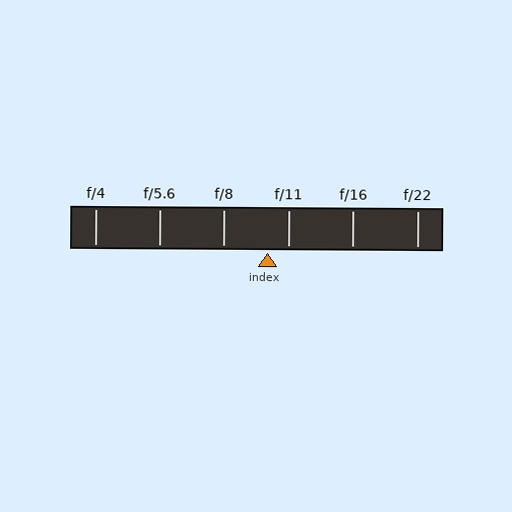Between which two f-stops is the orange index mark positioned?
The index mark is between f/8 and f/11.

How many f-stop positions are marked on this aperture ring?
There are 6 f-stop positions marked.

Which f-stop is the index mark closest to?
The index mark is closest to f/11.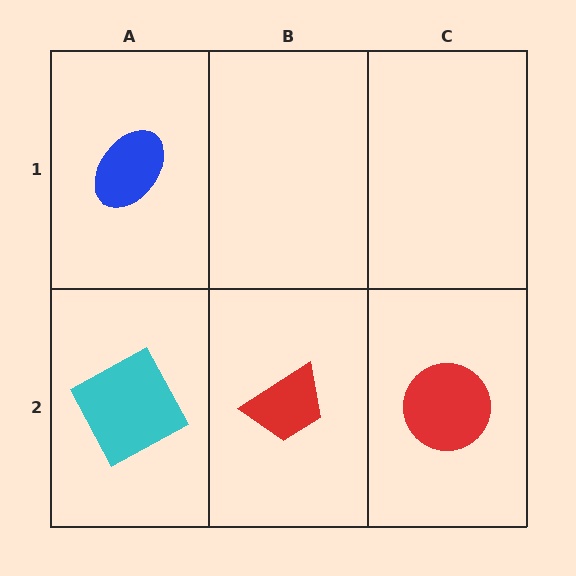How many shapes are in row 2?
3 shapes.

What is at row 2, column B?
A red trapezoid.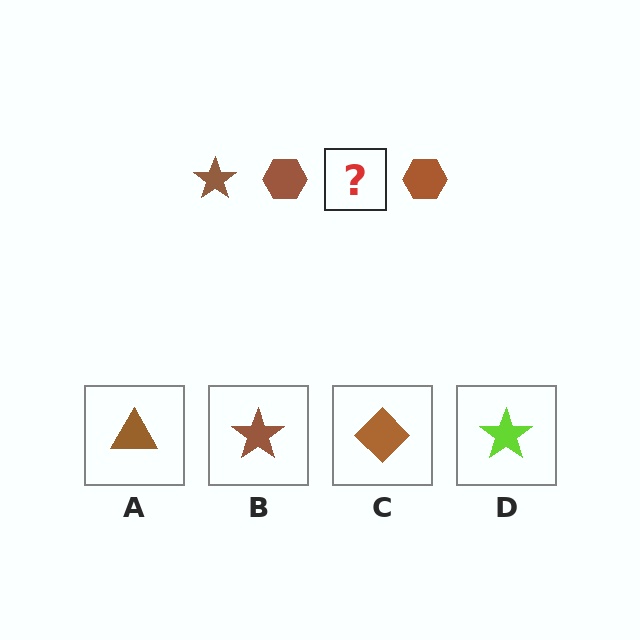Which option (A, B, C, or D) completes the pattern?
B.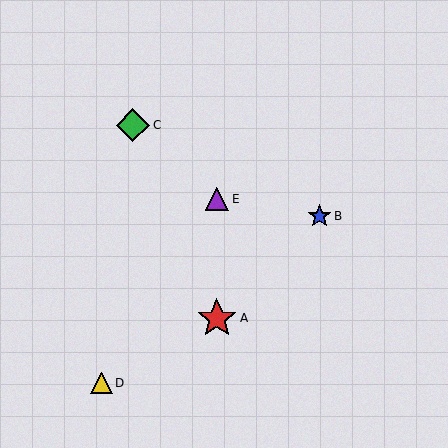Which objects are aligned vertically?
Objects A, E are aligned vertically.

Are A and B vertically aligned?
No, A is at x≈217 and B is at x≈319.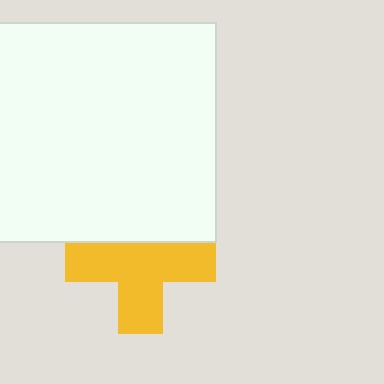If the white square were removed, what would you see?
You would see the complete yellow cross.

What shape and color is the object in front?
The object in front is a white square.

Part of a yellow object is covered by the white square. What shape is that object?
It is a cross.